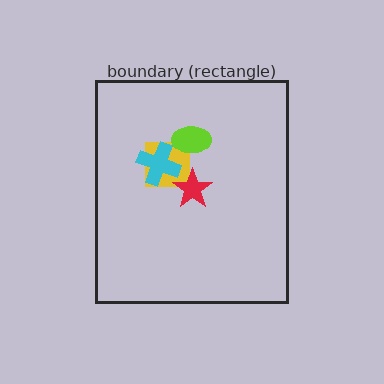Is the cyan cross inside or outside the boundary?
Inside.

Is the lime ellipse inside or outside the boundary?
Inside.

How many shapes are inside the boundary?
4 inside, 0 outside.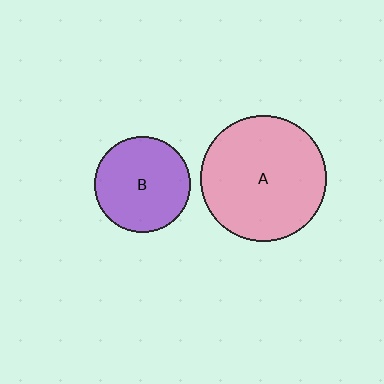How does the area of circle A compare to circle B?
Approximately 1.7 times.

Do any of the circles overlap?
No, none of the circles overlap.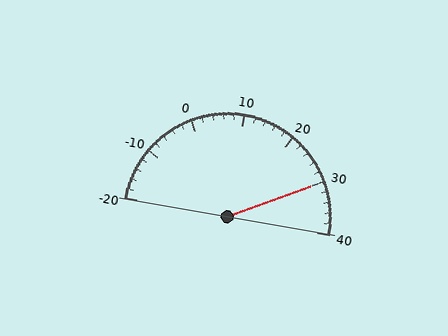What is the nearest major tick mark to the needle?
The nearest major tick mark is 30.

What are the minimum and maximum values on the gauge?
The gauge ranges from -20 to 40.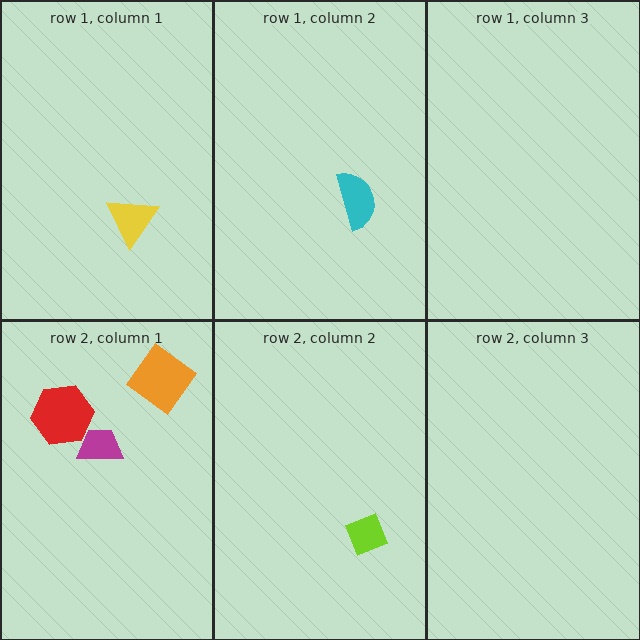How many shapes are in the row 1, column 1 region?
1.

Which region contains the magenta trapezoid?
The row 2, column 1 region.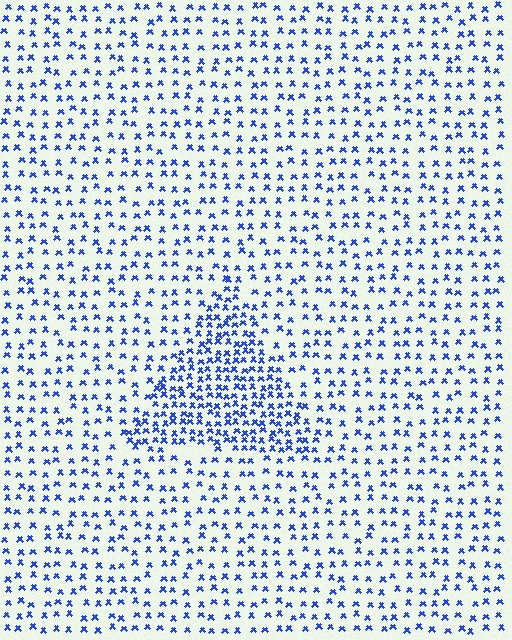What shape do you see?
I see a triangle.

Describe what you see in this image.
The image contains small blue elements arranged at two different densities. A triangle-shaped region is visible where the elements are more densely packed than the surrounding area.